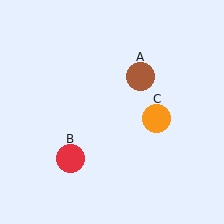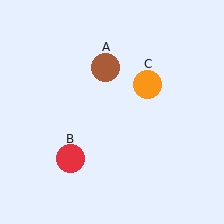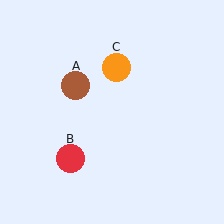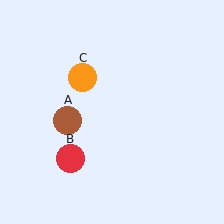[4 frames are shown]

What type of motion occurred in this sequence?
The brown circle (object A), orange circle (object C) rotated counterclockwise around the center of the scene.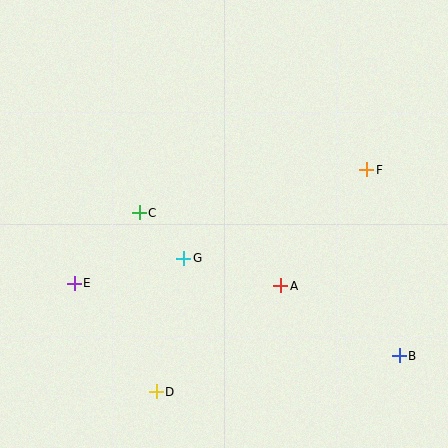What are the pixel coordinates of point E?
Point E is at (74, 283).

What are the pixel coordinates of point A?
Point A is at (281, 286).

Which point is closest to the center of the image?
Point G at (184, 258) is closest to the center.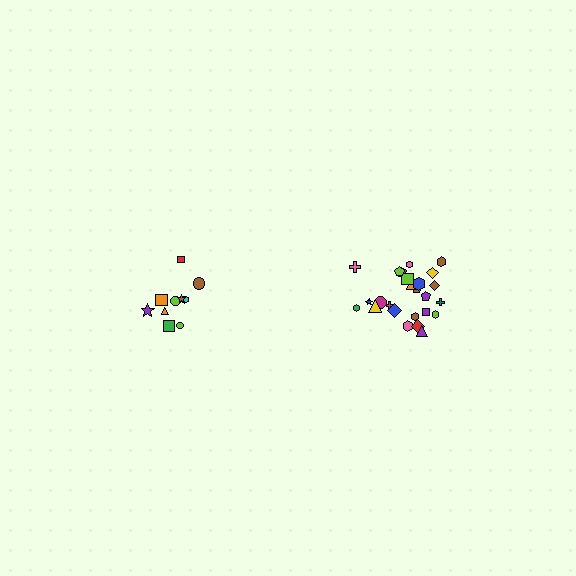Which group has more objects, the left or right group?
The right group.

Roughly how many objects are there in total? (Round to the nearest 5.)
Roughly 35 objects in total.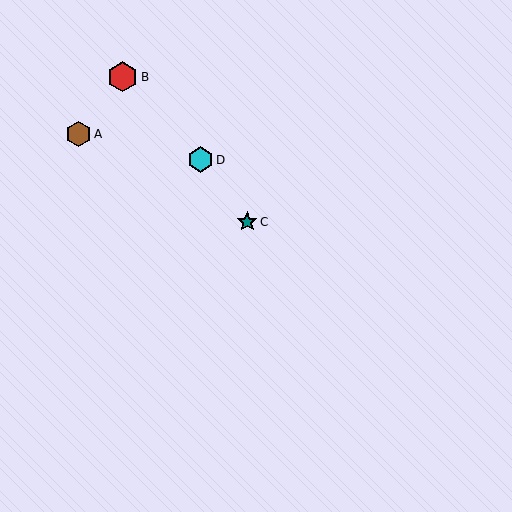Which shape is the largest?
The red hexagon (labeled B) is the largest.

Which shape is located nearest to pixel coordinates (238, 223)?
The teal star (labeled C) at (247, 222) is nearest to that location.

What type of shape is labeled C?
Shape C is a teal star.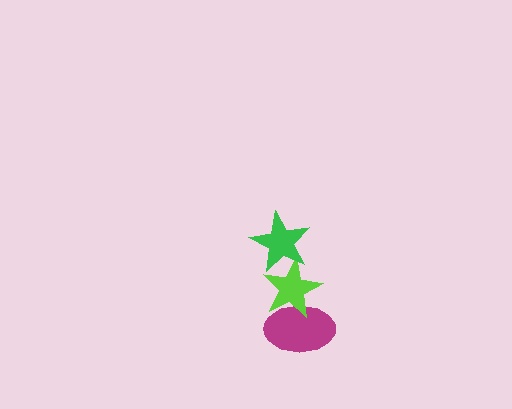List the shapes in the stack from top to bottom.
From top to bottom: the green star, the lime star, the magenta ellipse.